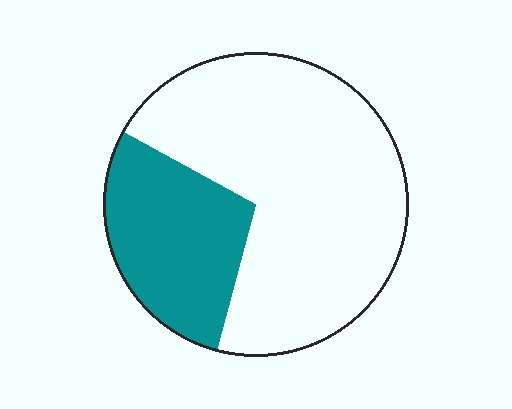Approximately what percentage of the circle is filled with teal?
Approximately 30%.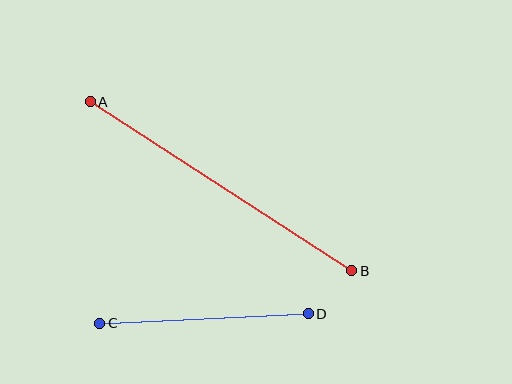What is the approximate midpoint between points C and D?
The midpoint is at approximately (204, 319) pixels.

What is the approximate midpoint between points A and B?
The midpoint is at approximately (221, 186) pixels.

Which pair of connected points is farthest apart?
Points A and B are farthest apart.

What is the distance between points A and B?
The distance is approximately 311 pixels.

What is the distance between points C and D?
The distance is approximately 209 pixels.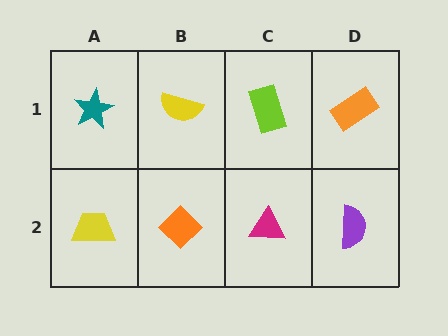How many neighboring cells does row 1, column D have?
2.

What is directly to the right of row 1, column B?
A lime rectangle.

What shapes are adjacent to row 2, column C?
A lime rectangle (row 1, column C), an orange diamond (row 2, column B), a purple semicircle (row 2, column D).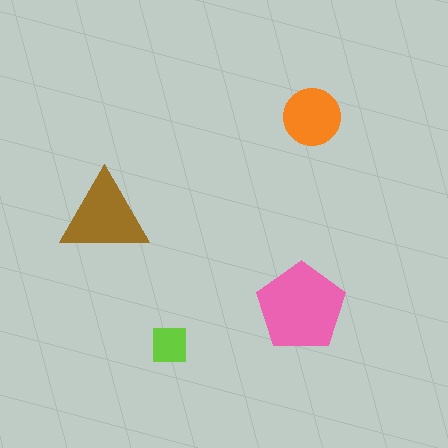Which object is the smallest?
The lime square.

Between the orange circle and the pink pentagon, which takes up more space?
The pink pentagon.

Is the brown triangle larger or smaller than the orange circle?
Larger.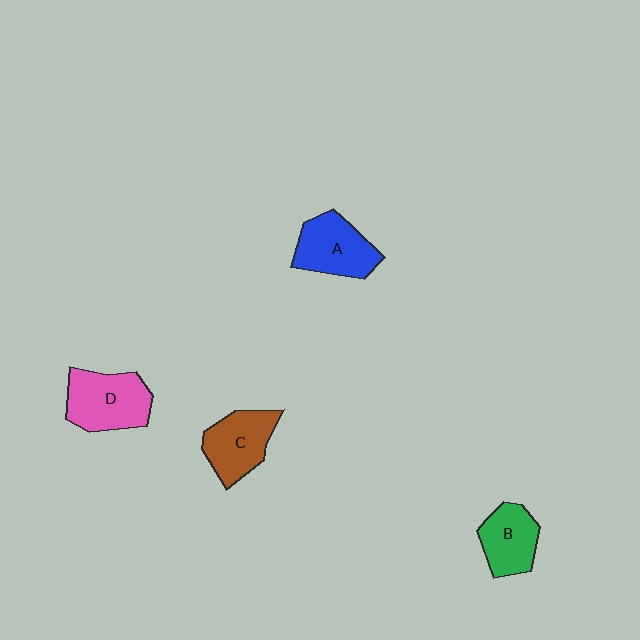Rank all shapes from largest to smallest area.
From largest to smallest: D (pink), A (blue), C (brown), B (green).